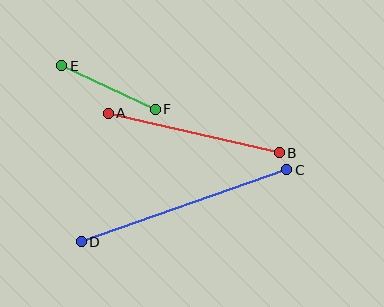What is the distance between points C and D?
The distance is approximately 218 pixels.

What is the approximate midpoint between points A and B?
The midpoint is at approximately (194, 133) pixels.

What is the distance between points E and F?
The distance is approximately 103 pixels.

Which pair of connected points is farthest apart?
Points C and D are farthest apart.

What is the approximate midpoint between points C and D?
The midpoint is at approximately (184, 206) pixels.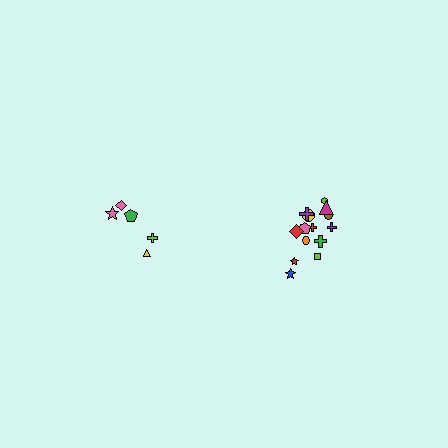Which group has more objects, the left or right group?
The right group.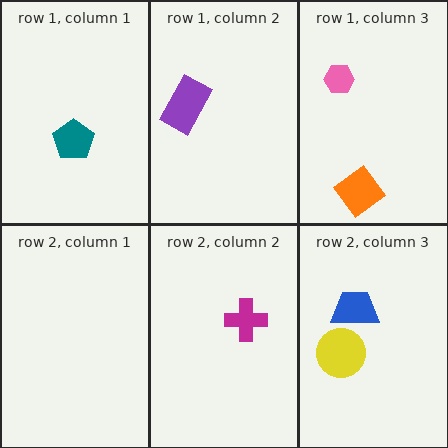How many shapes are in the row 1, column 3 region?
2.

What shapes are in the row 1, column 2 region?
The purple rectangle.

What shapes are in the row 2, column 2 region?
The magenta cross.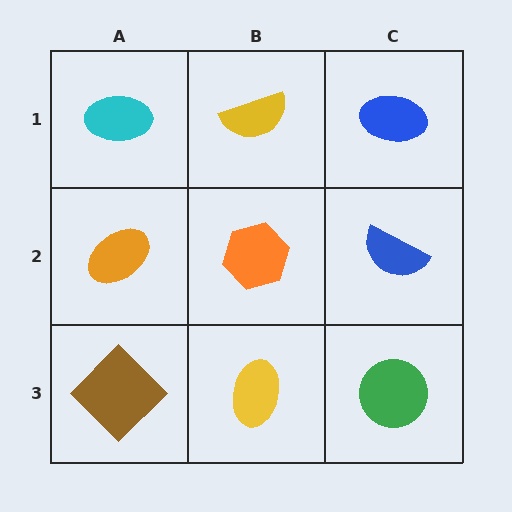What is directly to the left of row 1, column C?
A yellow semicircle.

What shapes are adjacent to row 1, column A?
An orange ellipse (row 2, column A), a yellow semicircle (row 1, column B).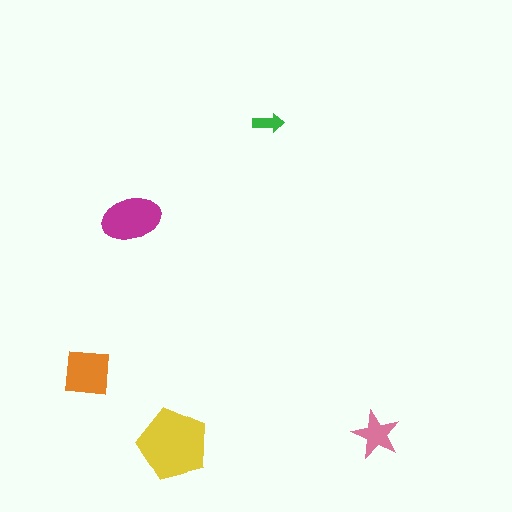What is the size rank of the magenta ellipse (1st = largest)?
2nd.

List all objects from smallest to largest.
The green arrow, the pink star, the orange square, the magenta ellipse, the yellow pentagon.